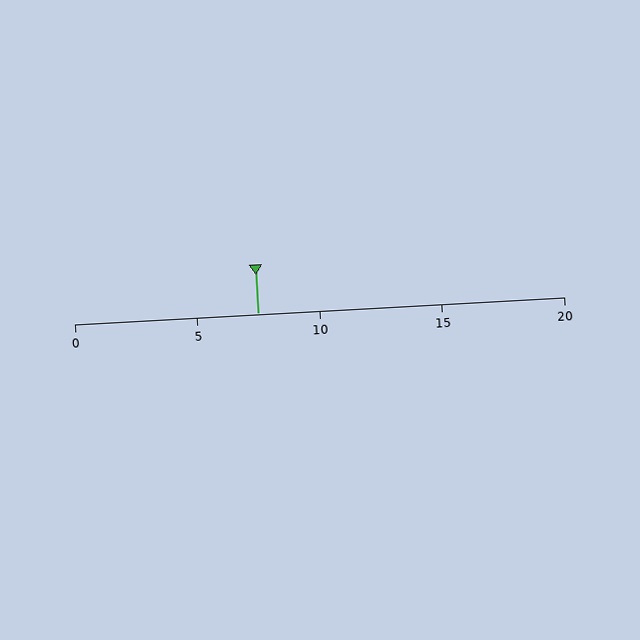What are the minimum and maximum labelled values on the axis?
The axis runs from 0 to 20.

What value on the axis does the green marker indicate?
The marker indicates approximately 7.5.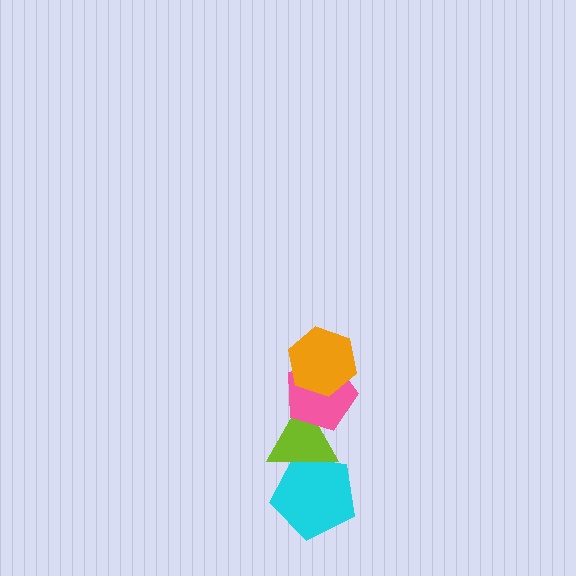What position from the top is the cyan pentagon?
The cyan pentagon is 4th from the top.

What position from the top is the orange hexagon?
The orange hexagon is 1st from the top.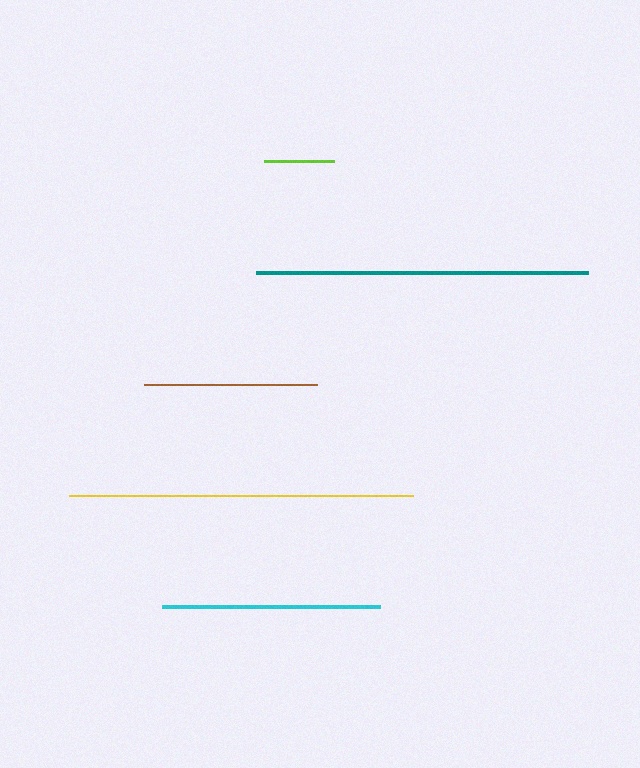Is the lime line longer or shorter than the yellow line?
The yellow line is longer than the lime line.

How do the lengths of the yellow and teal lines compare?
The yellow and teal lines are approximately the same length.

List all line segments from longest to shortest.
From longest to shortest: yellow, teal, cyan, brown, lime.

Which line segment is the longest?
The yellow line is the longest at approximately 343 pixels.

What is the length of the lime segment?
The lime segment is approximately 70 pixels long.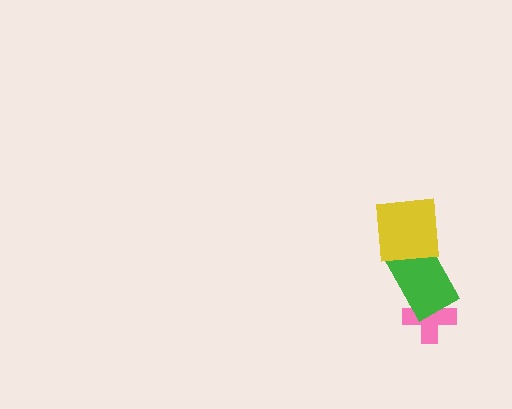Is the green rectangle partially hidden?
Yes, it is partially covered by another shape.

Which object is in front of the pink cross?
The green rectangle is in front of the pink cross.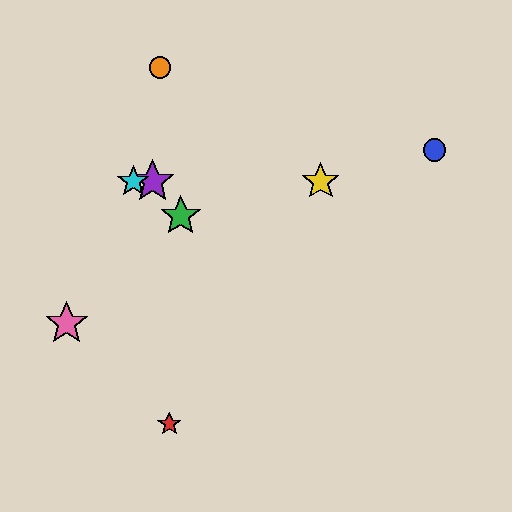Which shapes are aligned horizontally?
The yellow star, the purple star, the cyan star are aligned horizontally.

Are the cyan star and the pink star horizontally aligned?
No, the cyan star is at y≈181 and the pink star is at y≈324.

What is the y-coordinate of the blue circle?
The blue circle is at y≈150.